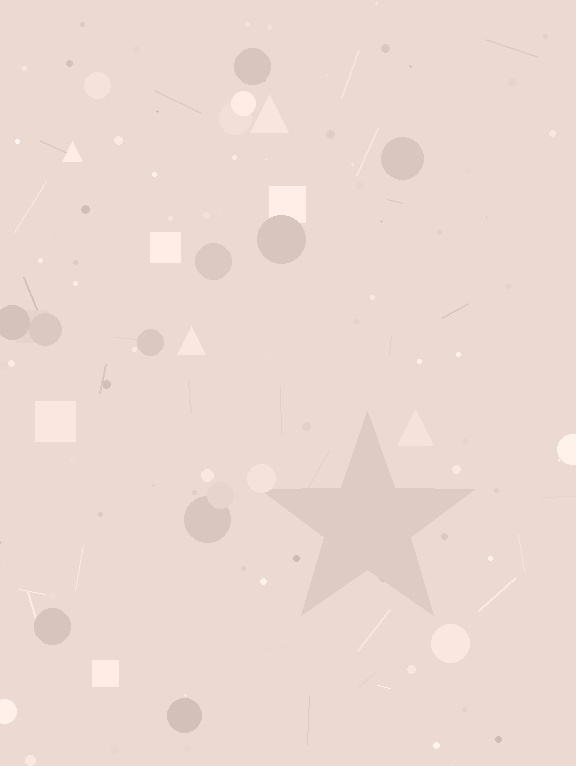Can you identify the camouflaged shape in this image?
The camouflaged shape is a star.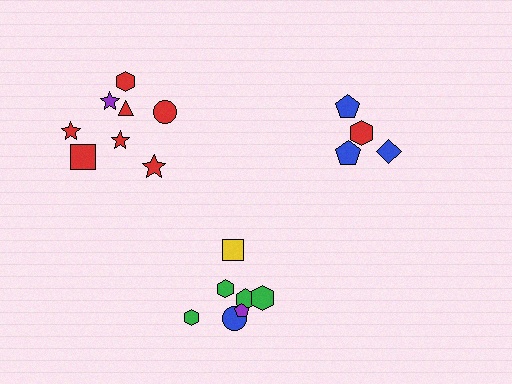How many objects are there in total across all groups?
There are 20 objects.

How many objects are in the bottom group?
There are 7 objects.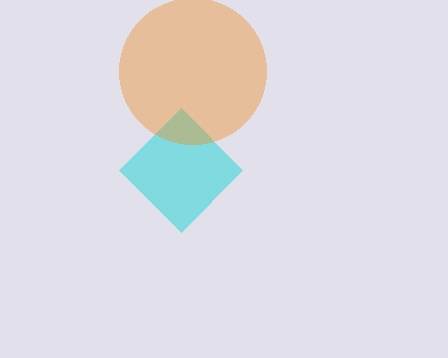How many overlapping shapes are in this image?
There are 2 overlapping shapes in the image.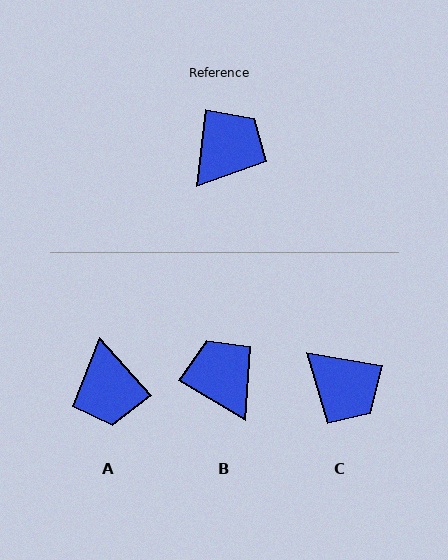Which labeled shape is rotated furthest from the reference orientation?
A, about 131 degrees away.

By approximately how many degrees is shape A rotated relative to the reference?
Approximately 131 degrees clockwise.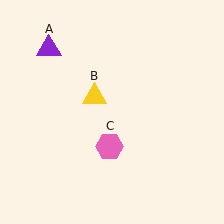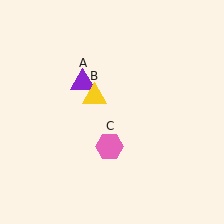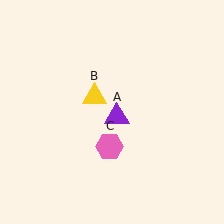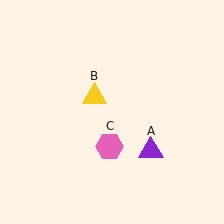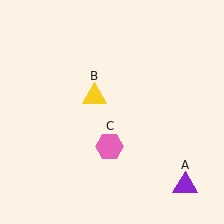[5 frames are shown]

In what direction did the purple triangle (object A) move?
The purple triangle (object A) moved down and to the right.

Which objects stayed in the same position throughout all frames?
Yellow triangle (object B) and pink hexagon (object C) remained stationary.